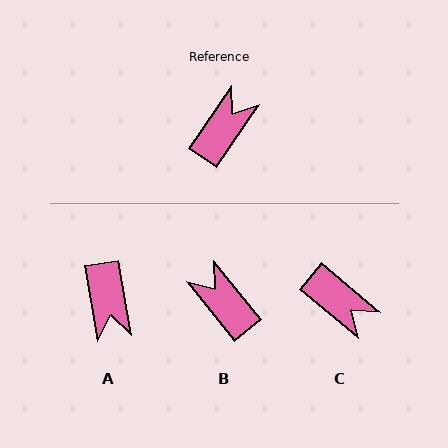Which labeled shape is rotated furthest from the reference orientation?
A, about 136 degrees away.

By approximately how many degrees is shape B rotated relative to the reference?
Approximately 73 degrees counter-clockwise.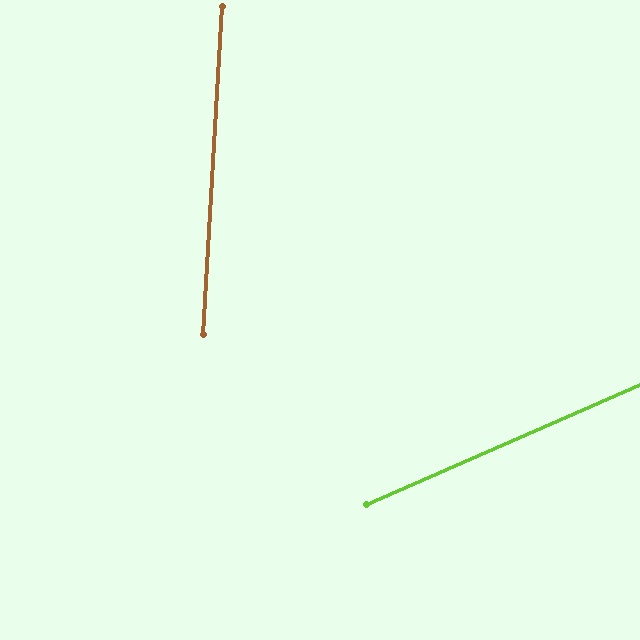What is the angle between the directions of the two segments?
Approximately 63 degrees.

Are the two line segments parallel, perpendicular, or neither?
Neither parallel nor perpendicular — they differ by about 63°.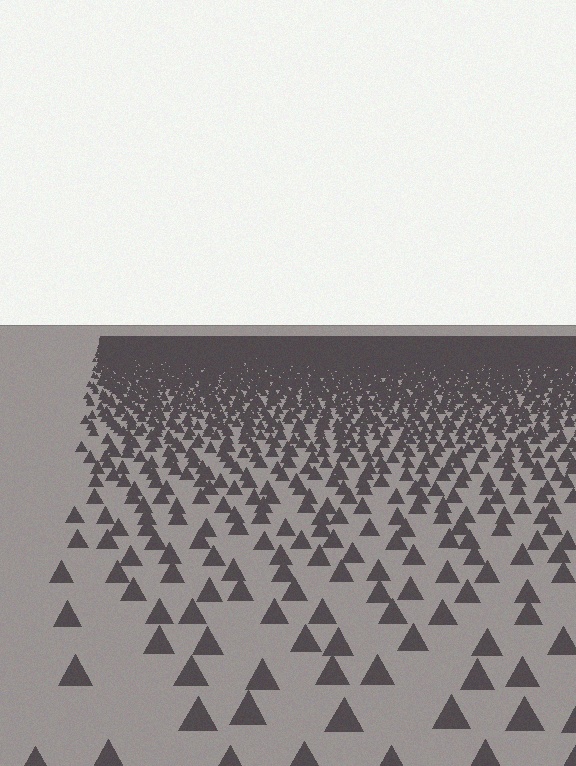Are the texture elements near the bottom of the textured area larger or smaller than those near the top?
Larger. Near the bottom, elements are closer to the viewer and appear at a bigger on-screen size.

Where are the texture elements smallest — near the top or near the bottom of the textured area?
Near the top.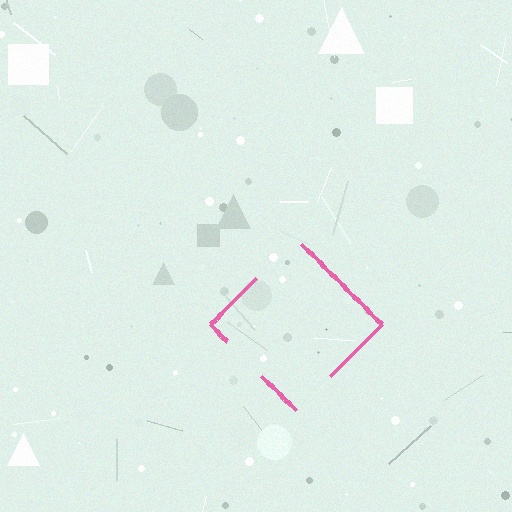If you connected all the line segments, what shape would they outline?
They would outline a diamond.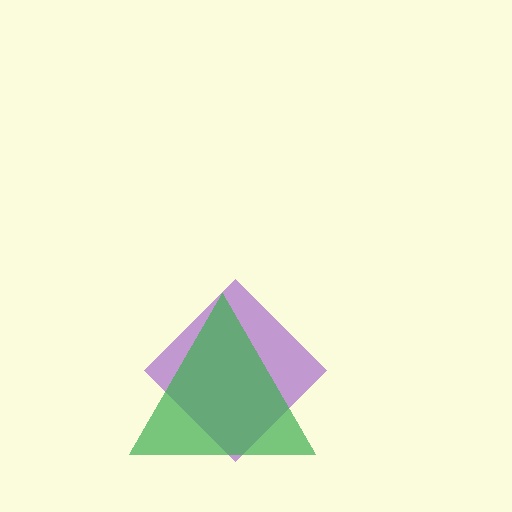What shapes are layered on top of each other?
The layered shapes are: a purple diamond, a green triangle.